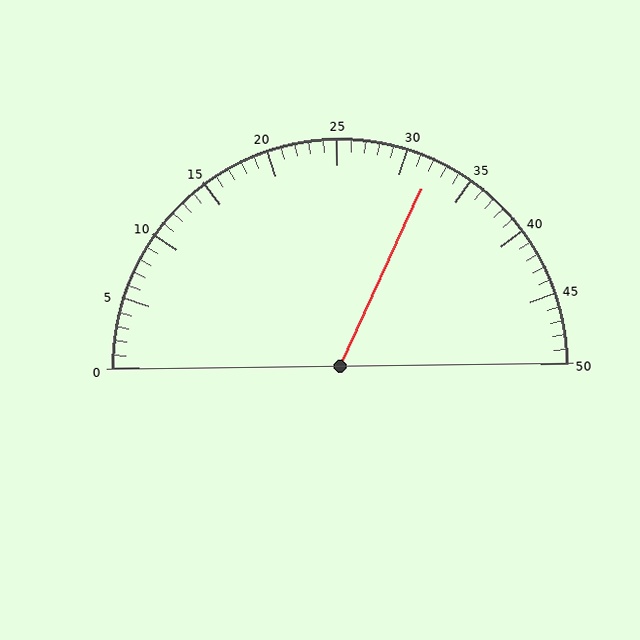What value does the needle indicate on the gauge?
The needle indicates approximately 32.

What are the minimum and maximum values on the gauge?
The gauge ranges from 0 to 50.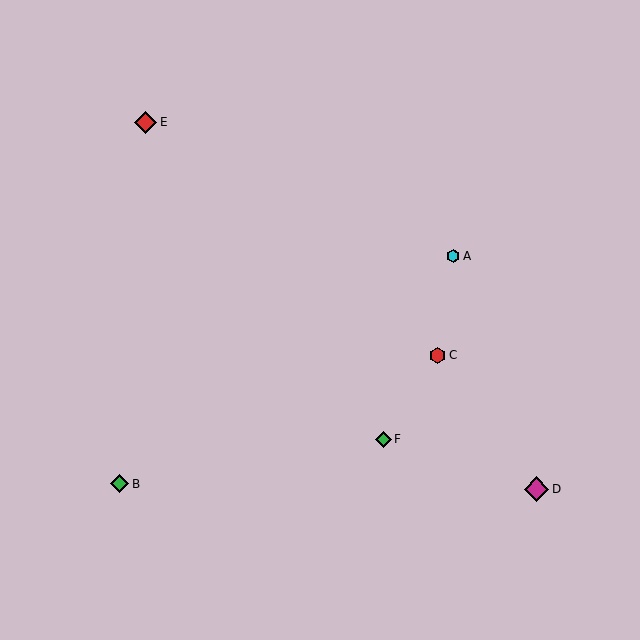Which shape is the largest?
The magenta diamond (labeled D) is the largest.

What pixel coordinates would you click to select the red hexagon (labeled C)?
Click at (438, 355) to select the red hexagon C.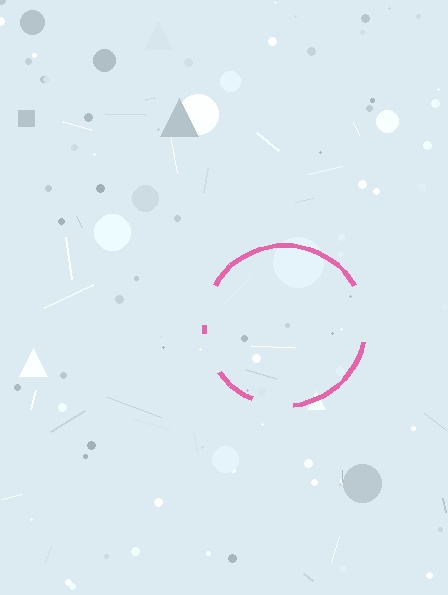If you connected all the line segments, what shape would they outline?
They would outline a circle.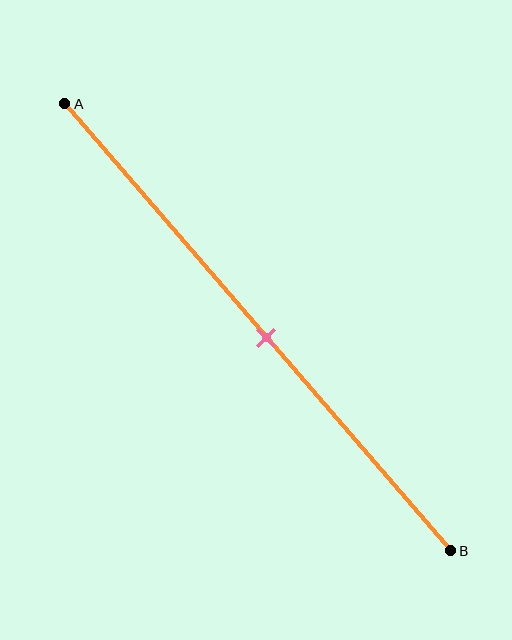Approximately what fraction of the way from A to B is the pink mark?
The pink mark is approximately 50% of the way from A to B.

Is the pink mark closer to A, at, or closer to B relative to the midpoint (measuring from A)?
The pink mark is approximately at the midpoint of segment AB.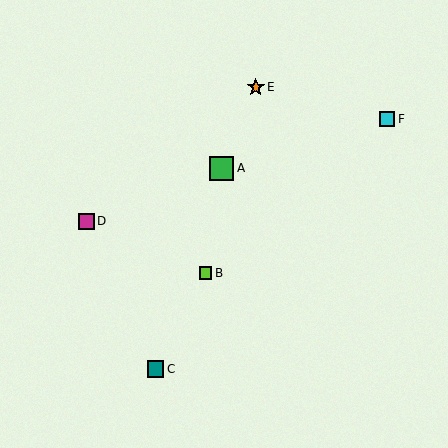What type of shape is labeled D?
Shape D is a magenta square.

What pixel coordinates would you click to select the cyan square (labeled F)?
Click at (387, 119) to select the cyan square F.